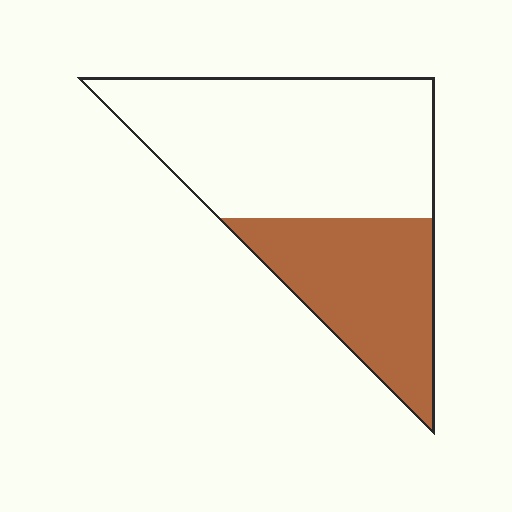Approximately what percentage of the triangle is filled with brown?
Approximately 35%.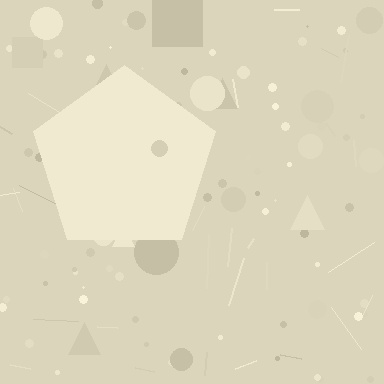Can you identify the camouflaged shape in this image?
The camouflaged shape is a pentagon.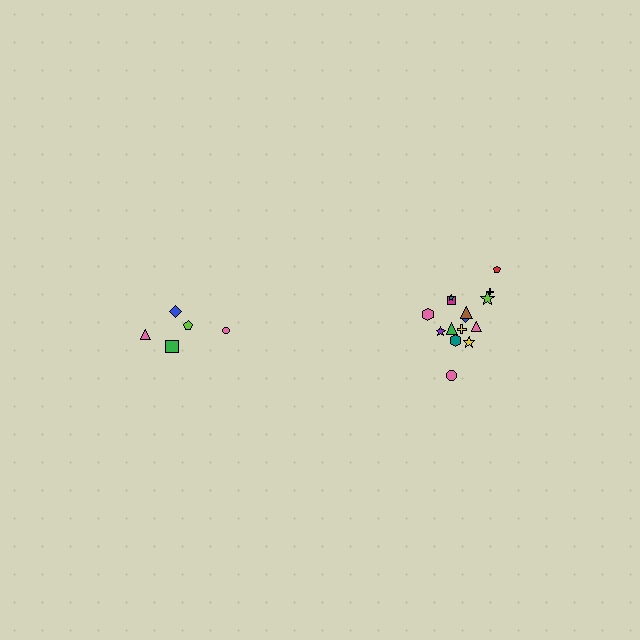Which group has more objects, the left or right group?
The right group.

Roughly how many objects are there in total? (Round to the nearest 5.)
Roughly 20 objects in total.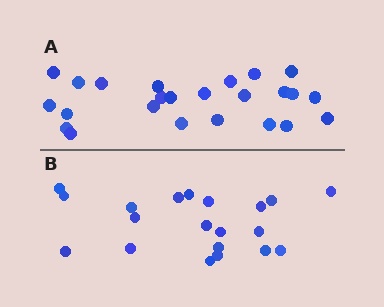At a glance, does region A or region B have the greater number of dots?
Region A (the top region) has more dots.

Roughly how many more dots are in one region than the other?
Region A has about 4 more dots than region B.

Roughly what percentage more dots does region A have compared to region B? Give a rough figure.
About 20% more.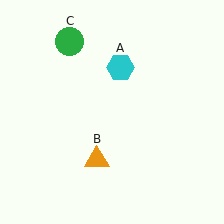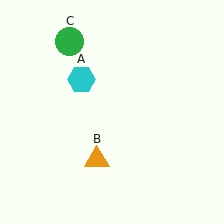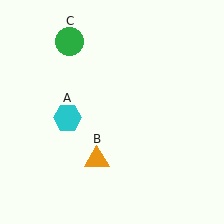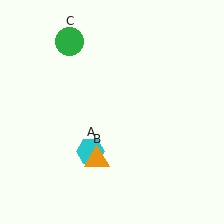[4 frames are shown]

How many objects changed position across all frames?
1 object changed position: cyan hexagon (object A).